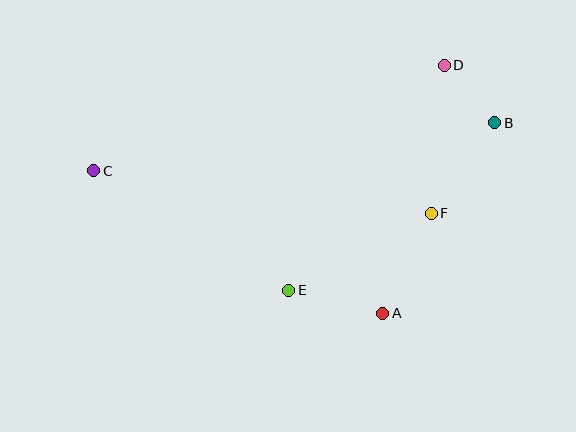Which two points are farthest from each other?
Points B and C are farthest from each other.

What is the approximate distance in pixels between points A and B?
The distance between A and B is approximately 221 pixels.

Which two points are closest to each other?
Points B and D are closest to each other.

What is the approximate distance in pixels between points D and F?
The distance between D and F is approximately 148 pixels.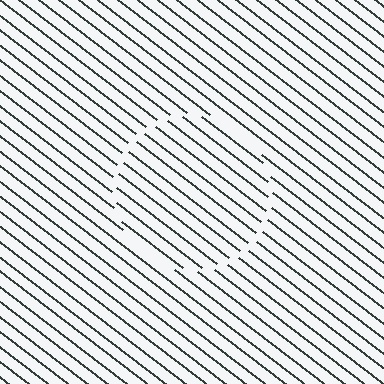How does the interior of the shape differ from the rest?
The interior of the shape contains the same grating, shifted by half a period — the contour is defined by the phase discontinuity where line-ends from the inner and outer gratings abut.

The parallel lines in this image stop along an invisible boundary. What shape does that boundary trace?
An illusory circle. The interior of the shape contains the same grating, shifted by half a period — the contour is defined by the phase discontinuity where line-ends from the inner and outer gratings abut.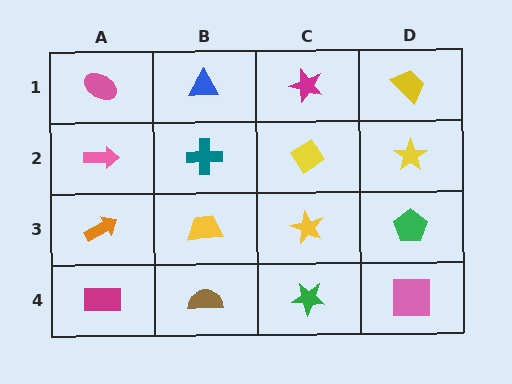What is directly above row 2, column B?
A blue triangle.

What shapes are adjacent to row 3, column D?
A yellow star (row 2, column D), a pink square (row 4, column D), a yellow star (row 3, column C).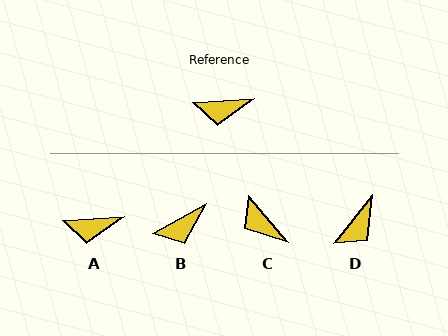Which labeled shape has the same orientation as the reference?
A.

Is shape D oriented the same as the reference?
No, it is off by about 47 degrees.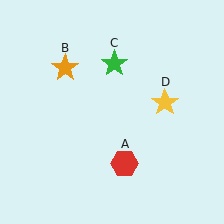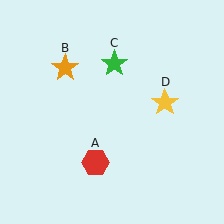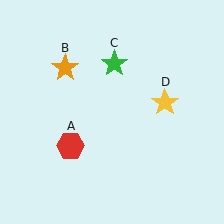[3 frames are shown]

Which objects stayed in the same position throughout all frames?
Orange star (object B) and green star (object C) and yellow star (object D) remained stationary.